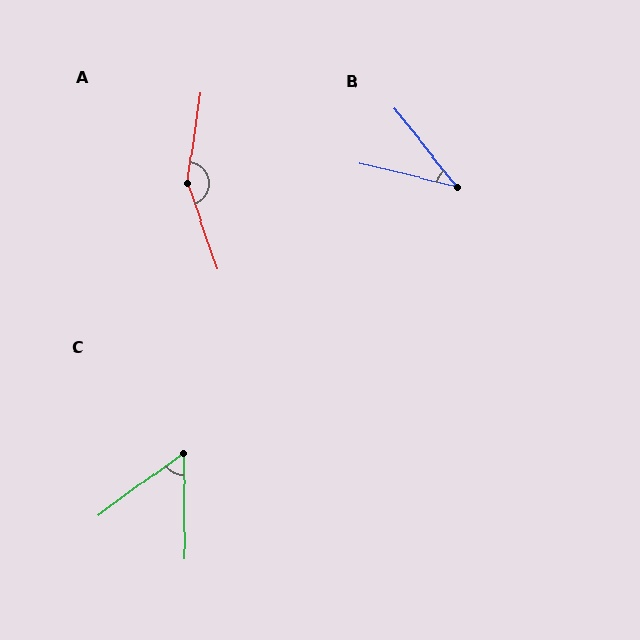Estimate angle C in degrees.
Approximately 54 degrees.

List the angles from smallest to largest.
B (38°), C (54°), A (153°).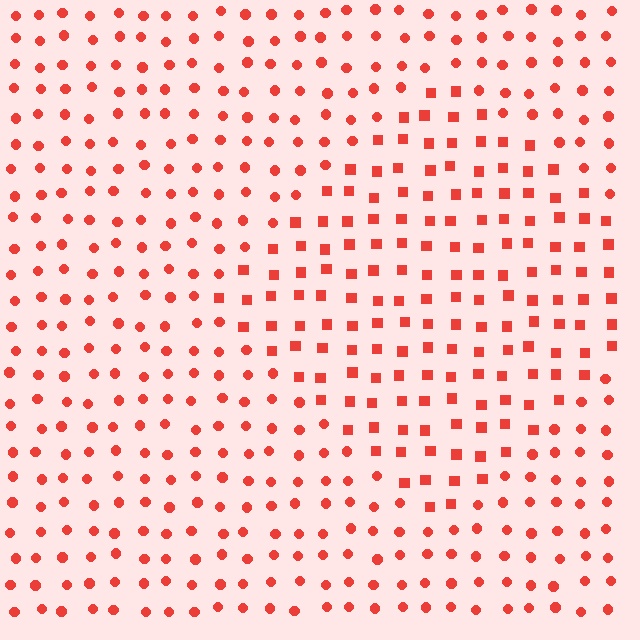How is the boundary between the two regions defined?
The boundary is defined by a change in element shape: squares inside vs. circles outside. All elements share the same color and spacing.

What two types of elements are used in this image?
The image uses squares inside the diamond region and circles outside it.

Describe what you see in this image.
The image is filled with small red elements arranged in a uniform grid. A diamond-shaped region contains squares, while the surrounding area contains circles. The boundary is defined purely by the change in element shape.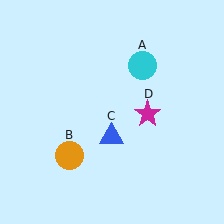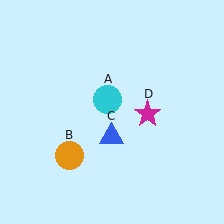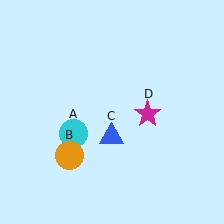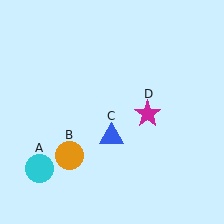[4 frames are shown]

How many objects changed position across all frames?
1 object changed position: cyan circle (object A).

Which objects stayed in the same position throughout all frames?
Orange circle (object B) and blue triangle (object C) and magenta star (object D) remained stationary.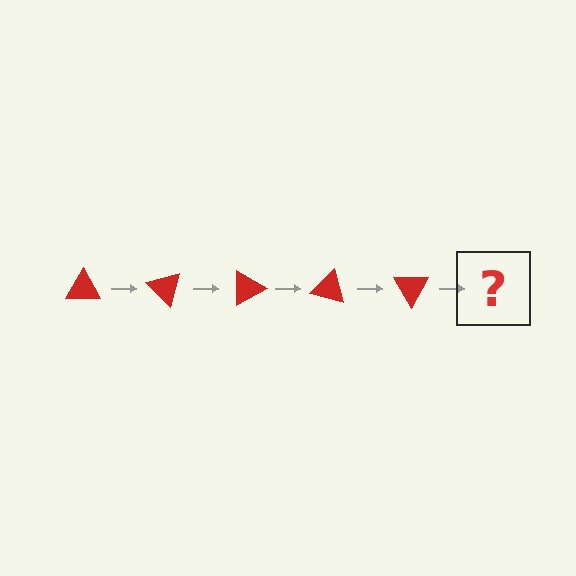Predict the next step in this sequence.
The next step is a red triangle rotated 225 degrees.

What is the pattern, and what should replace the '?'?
The pattern is that the triangle rotates 45 degrees each step. The '?' should be a red triangle rotated 225 degrees.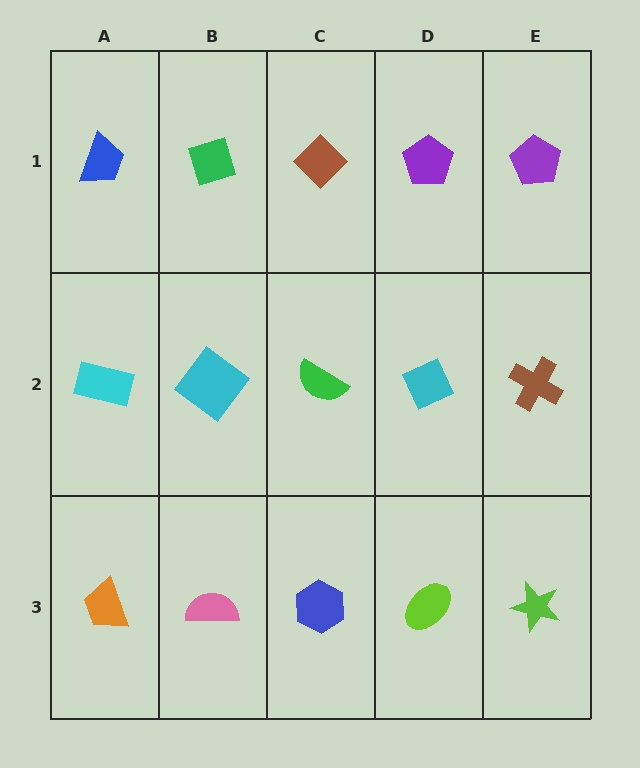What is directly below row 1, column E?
A brown cross.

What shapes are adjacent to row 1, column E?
A brown cross (row 2, column E), a purple pentagon (row 1, column D).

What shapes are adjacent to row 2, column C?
A brown diamond (row 1, column C), a blue hexagon (row 3, column C), a cyan diamond (row 2, column B), a cyan diamond (row 2, column D).